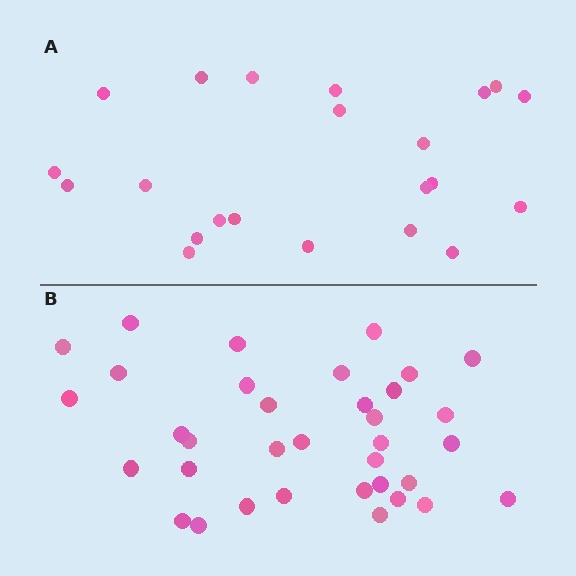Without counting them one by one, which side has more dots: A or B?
Region B (the bottom region) has more dots.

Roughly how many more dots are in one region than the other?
Region B has approximately 15 more dots than region A.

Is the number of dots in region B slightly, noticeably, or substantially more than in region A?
Region B has substantially more. The ratio is roughly 1.6 to 1.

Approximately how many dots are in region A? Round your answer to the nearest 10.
About 20 dots. (The exact count is 22, which rounds to 20.)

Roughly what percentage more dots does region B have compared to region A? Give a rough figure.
About 60% more.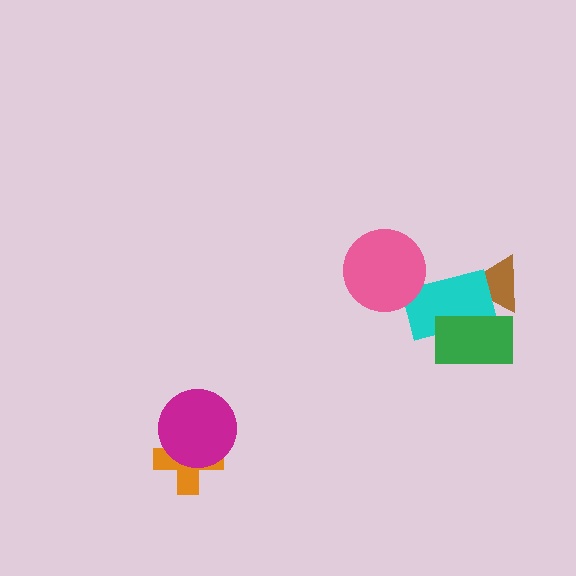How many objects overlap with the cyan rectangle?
3 objects overlap with the cyan rectangle.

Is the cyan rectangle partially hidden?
Yes, it is partially covered by another shape.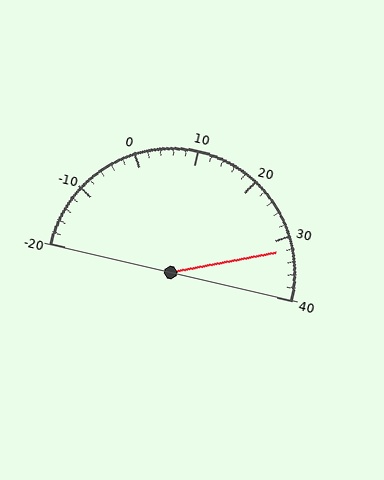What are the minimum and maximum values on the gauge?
The gauge ranges from -20 to 40.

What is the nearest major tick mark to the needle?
The nearest major tick mark is 30.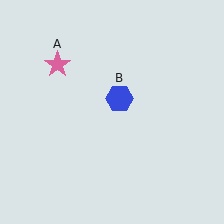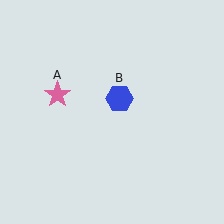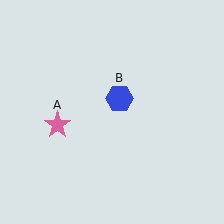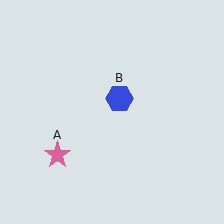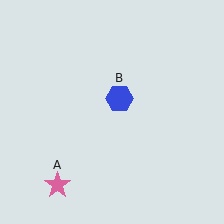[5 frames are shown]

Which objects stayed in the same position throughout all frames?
Blue hexagon (object B) remained stationary.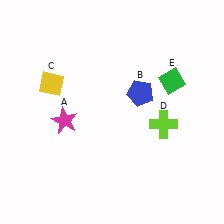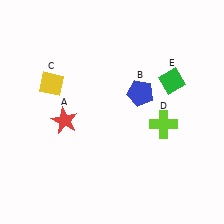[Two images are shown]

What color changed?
The star (A) changed from magenta in Image 1 to red in Image 2.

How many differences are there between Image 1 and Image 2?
There is 1 difference between the two images.